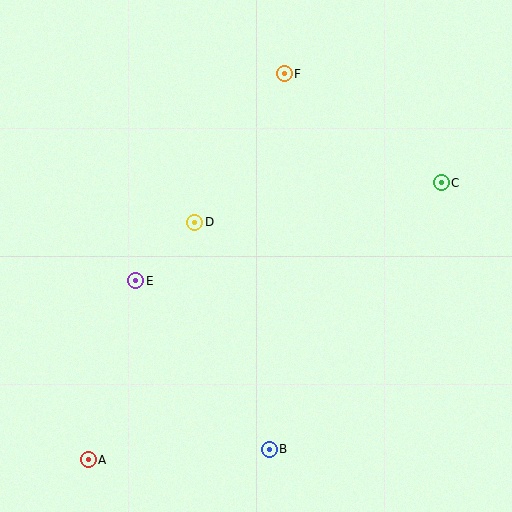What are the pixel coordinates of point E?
Point E is at (136, 281).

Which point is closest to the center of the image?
Point D at (195, 222) is closest to the center.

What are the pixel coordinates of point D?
Point D is at (195, 222).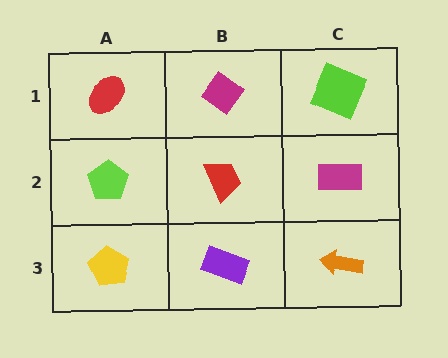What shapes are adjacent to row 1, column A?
A lime pentagon (row 2, column A), a magenta diamond (row 1, column B).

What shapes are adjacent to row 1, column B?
A red trapezoid (row 2, column B), a red ellipse (row 1, column A), a lime square (row 1, column C).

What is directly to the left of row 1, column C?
A magenta diamond.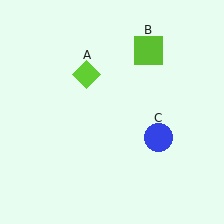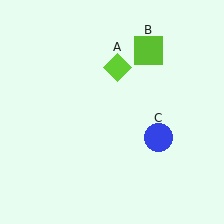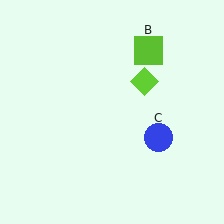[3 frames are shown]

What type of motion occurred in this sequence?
The lime diamond (object A) rotated clockwise around the center of the scene.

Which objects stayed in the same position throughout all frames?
Lime square (object B) and blue circle (object C) remained stationary.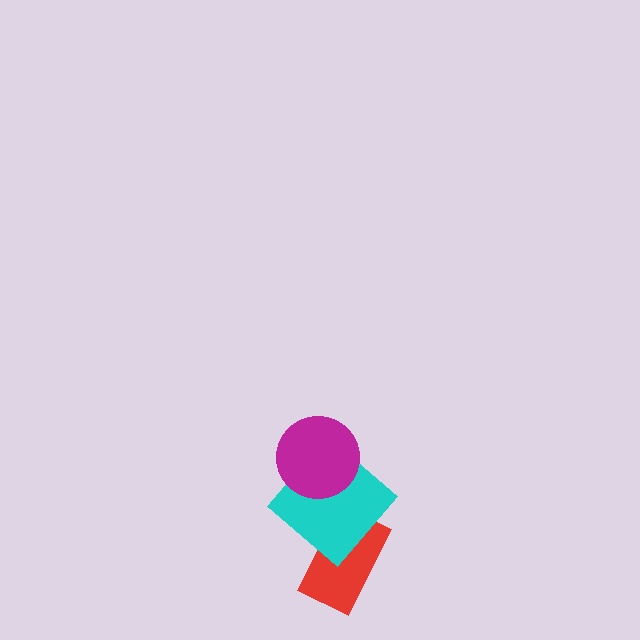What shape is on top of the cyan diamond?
The magenta circle is on top of the cyan diamond.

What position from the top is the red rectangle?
The red rectangle is 3rd from the top.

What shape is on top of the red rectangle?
The cyan diamond is on top of the red rectangle.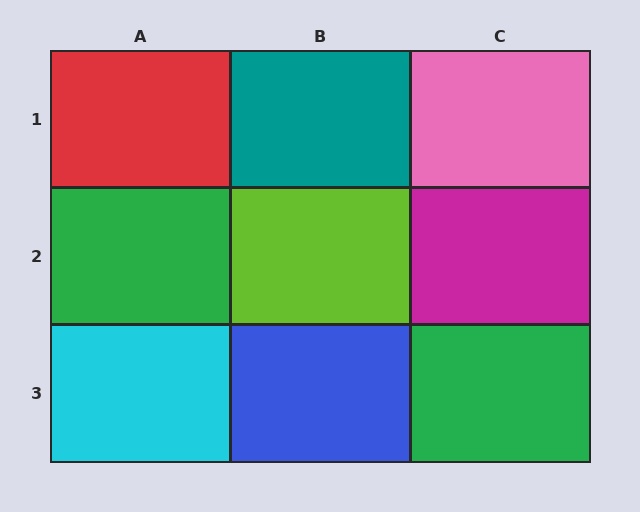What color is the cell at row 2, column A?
Green.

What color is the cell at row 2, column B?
Lime.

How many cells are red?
1 cell is red.